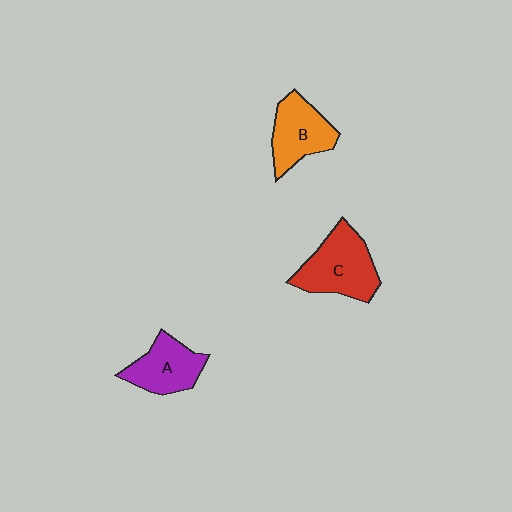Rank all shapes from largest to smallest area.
From largest to smallest: C (red), B (orange), A (purple).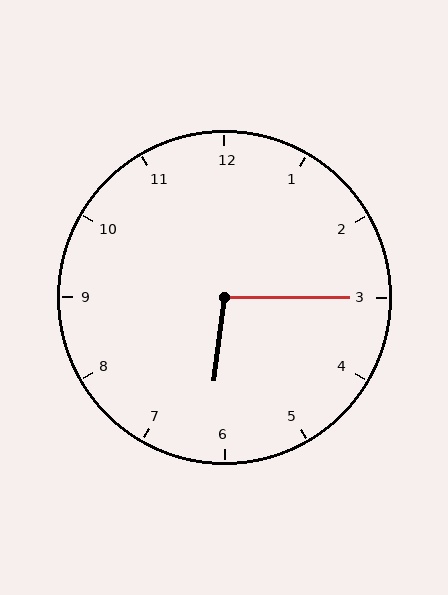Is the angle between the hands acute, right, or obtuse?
It is obtuse.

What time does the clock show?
6:15.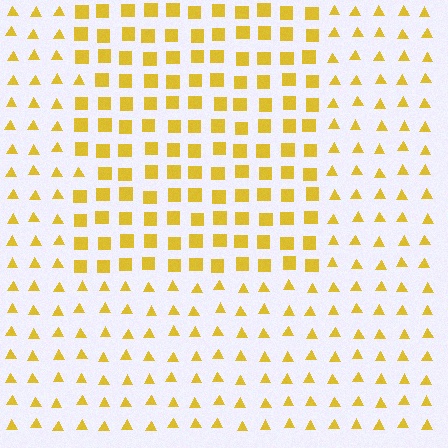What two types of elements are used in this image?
The image uses squares inside the rectangle region and triangles outside it.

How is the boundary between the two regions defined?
The boundary is defined by a change in element shape: squares inside vs. triangles outside. All elements share the same color and spacing.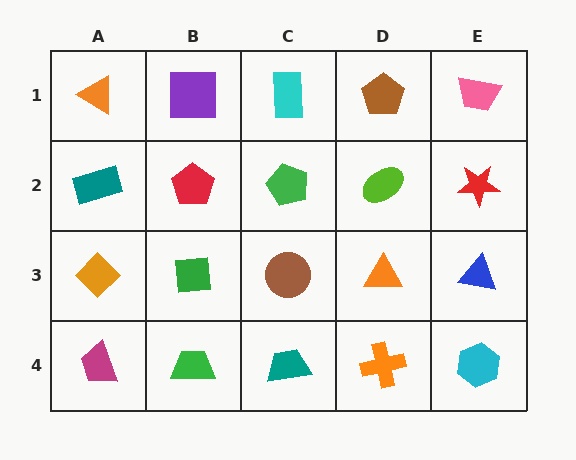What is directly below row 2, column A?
An orange diamond.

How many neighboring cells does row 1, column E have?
2.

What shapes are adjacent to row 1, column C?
A green pentagon (row 2, column C), a purple square (row 1, column B), a brown pentagon (row 1, column D).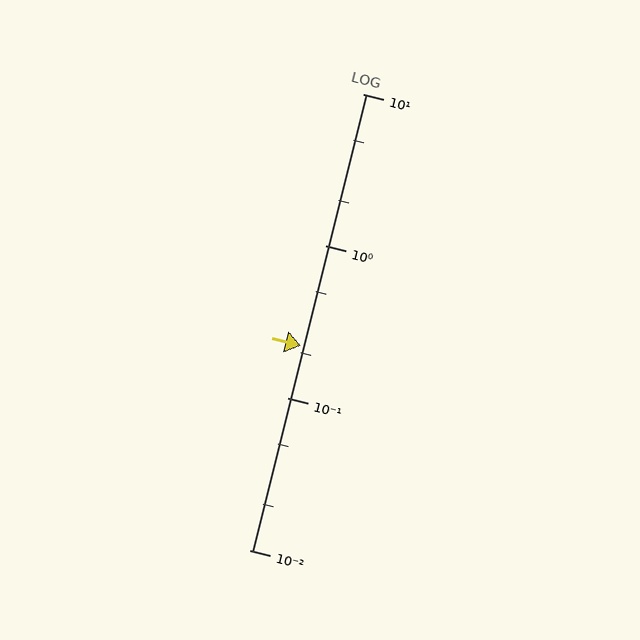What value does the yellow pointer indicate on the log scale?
The pointer indicates approximately 0.22.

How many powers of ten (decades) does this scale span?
The scale spans 3 decades, from 0.01 to 10.